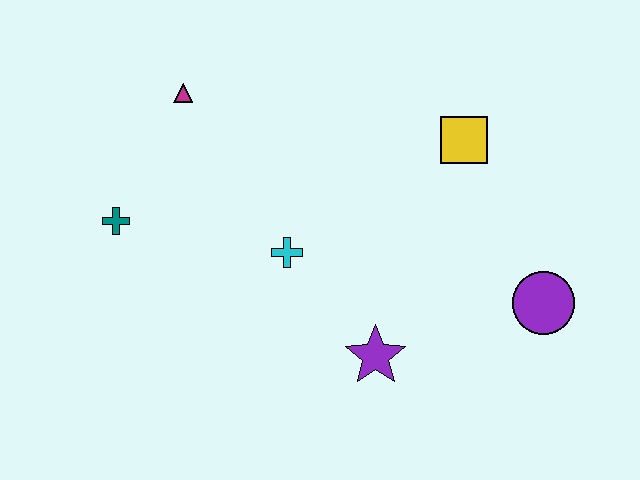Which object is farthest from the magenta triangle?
The purple circle is farthest from the magenta triangle.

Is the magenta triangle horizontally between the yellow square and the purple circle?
No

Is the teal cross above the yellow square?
No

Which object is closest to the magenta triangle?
The teal cross is closest to the magenta triangle.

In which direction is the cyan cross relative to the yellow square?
The cyan cross is to the left of the yellow square.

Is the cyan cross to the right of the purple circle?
No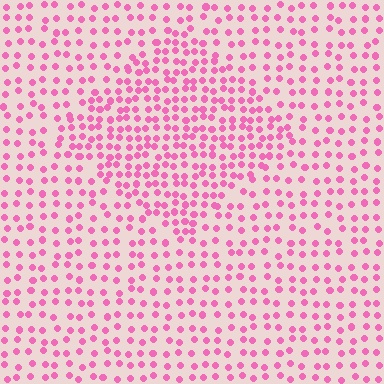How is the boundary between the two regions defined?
The boundary is defined by a change in element density (approximately 1.7x ratio). All elements are the same color, size, and shape.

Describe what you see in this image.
The image contains small pink elements arranged at two different densities. A diamond-shaped region is visible where the elements are more densely packed than the surrounding area.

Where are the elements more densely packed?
The elements are more densely packed inside the diamond boundary.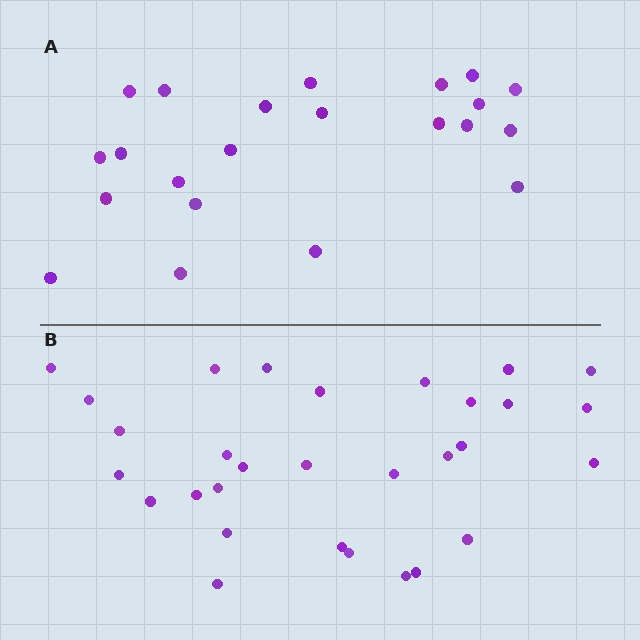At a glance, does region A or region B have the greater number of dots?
Region B (the bottom region) has more dots.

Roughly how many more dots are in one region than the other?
Region B has roughly 8 or so more dots than region A.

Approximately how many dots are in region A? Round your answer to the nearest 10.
About 20 dots. (The exact count is 22, which rounds to 20.)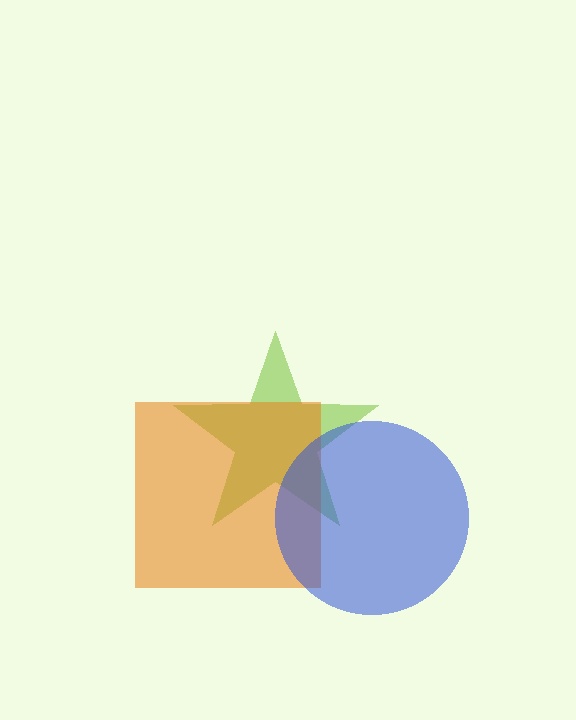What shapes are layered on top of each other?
The layered shapes are: a lime star, an orange square, a blue circle.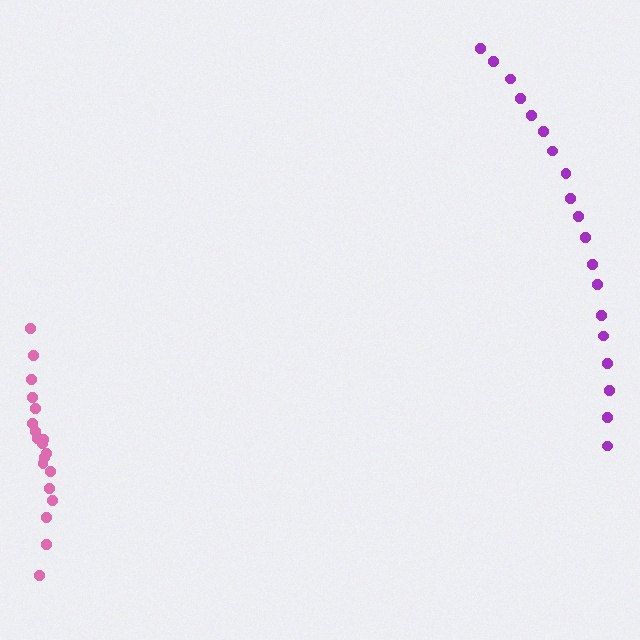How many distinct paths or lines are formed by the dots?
There are 2 distinct paths.